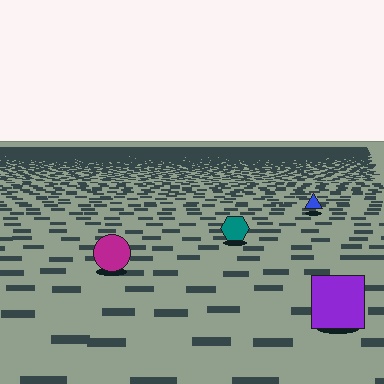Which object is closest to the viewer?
The purple square is closest. The texture marks near it are larger and more spread out.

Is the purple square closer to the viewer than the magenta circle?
Yes. The purple square is closer — you can tell from the texture gradient: the ground texture is coarser near it.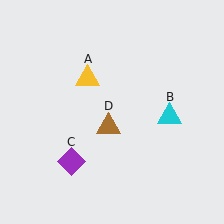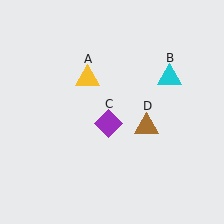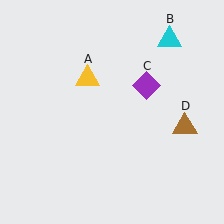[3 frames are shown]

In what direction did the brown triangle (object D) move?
The brown triangle (object D) moved right.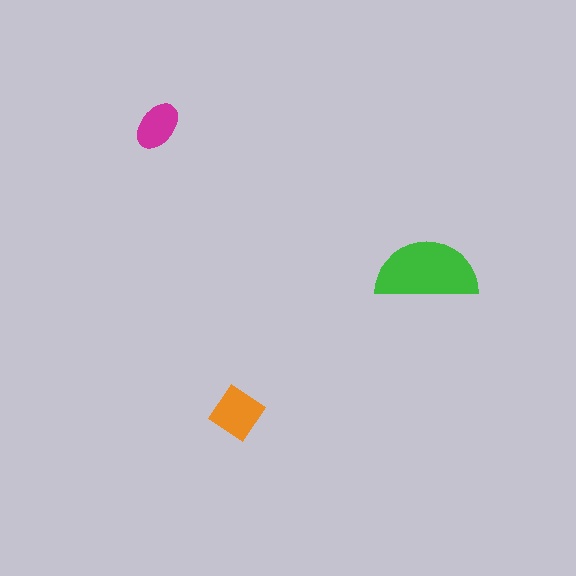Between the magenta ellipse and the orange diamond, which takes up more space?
The orange diamond.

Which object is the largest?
The green semicircle.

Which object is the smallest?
The magenta ellipse.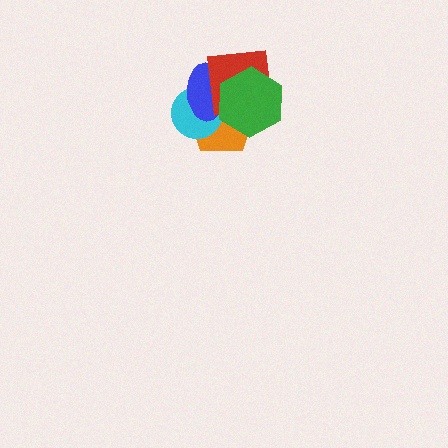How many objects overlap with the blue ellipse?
4 objects overlap with the blue ellipse.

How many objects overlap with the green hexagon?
4 objects overlap with the green hexagon.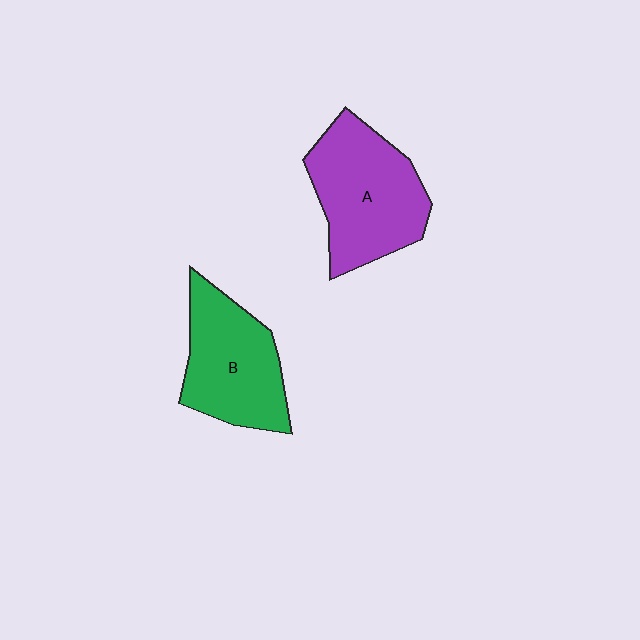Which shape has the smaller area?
Shape B (green).